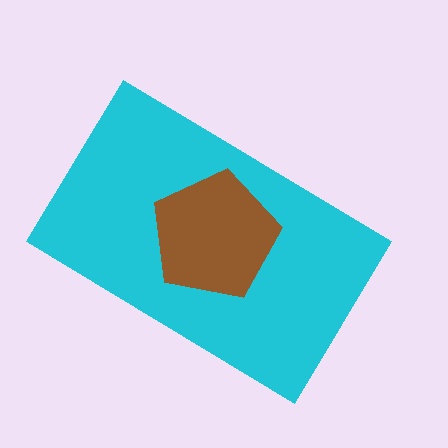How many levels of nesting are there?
2.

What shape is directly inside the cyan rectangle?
The brown pentagon.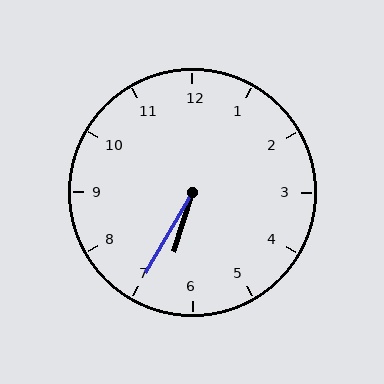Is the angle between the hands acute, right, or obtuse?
It is acute.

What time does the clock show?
6:35.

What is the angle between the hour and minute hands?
Approximately 12 degrees.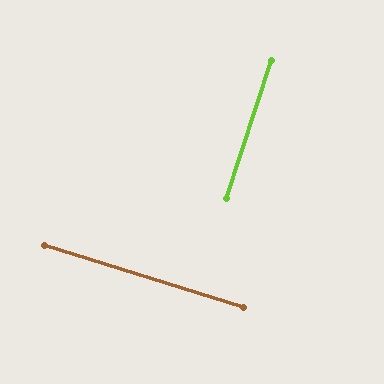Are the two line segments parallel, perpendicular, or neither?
Perpendicular — they meet at approximately 90°.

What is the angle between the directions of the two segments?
Approximately 90 degrees.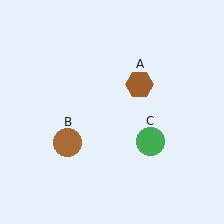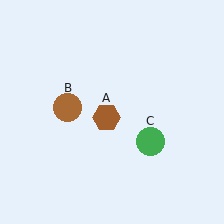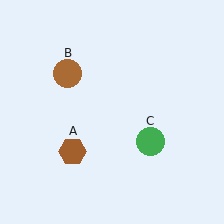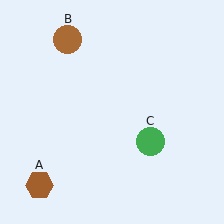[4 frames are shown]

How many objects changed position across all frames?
2 objects changed position: brown hexagon (object A), brown circle (object B).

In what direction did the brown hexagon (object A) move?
The brown hexagon (object A) moved down and to the left.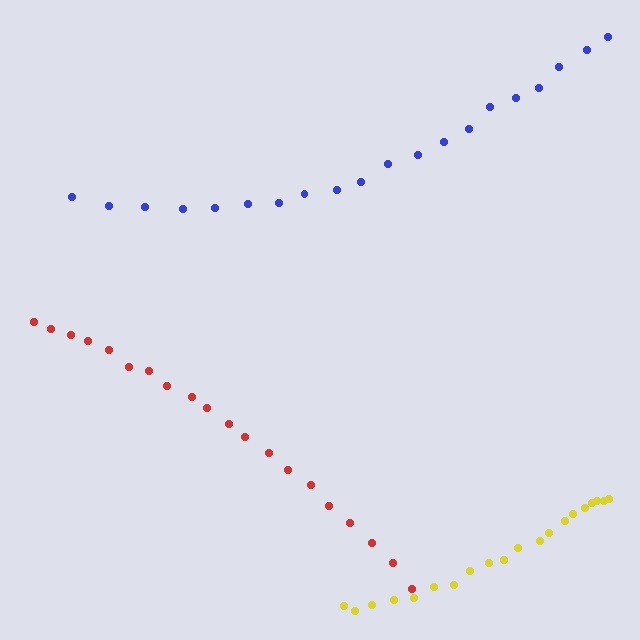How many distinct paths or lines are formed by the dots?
There are 3 distinct paths.